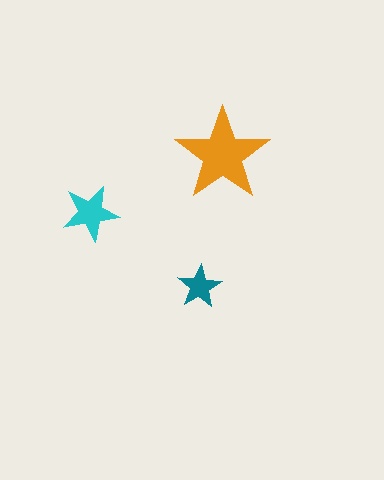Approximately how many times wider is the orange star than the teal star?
About 2 times wider.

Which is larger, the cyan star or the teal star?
The cyan one.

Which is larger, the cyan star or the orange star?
The orange one.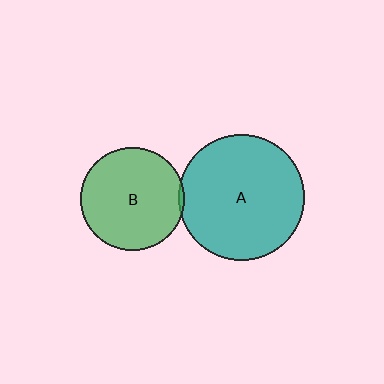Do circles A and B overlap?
Yes.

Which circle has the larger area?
Circle A (teal).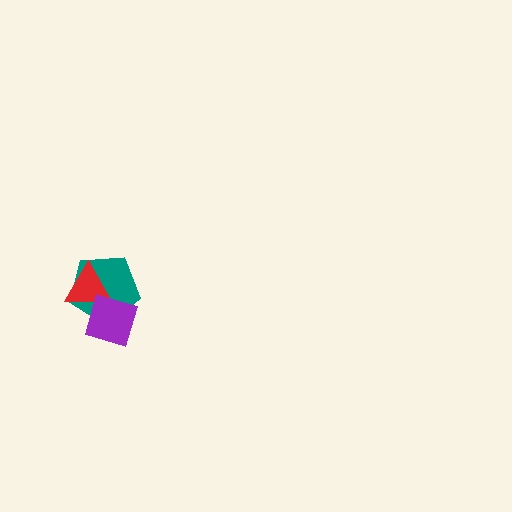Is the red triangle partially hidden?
Yes, it is partially covered by another shape.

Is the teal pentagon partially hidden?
Yes, it is partially covered by another shape.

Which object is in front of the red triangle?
The purple diamond is in front of the red triangle.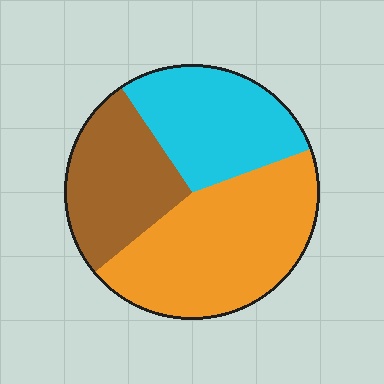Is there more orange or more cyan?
Orange.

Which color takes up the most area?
Orange, at roughly 45%.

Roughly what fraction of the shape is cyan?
Cyan takes up about one quarter (1/4) of the shape.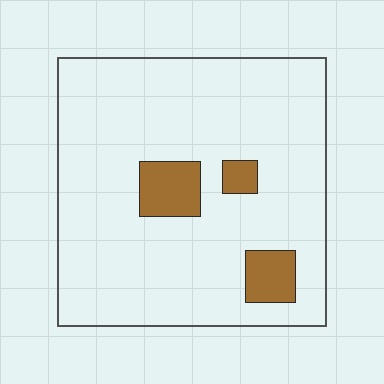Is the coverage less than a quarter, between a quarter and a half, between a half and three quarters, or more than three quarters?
Less than a quarter.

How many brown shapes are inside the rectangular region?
3.